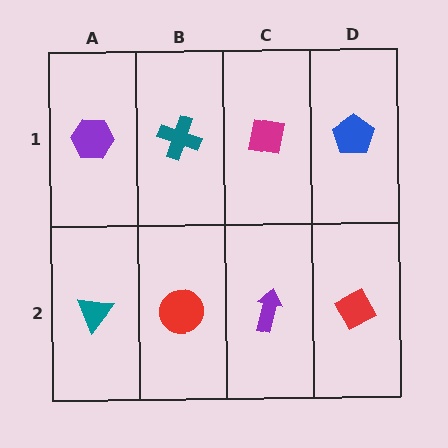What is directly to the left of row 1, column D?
A magenta square.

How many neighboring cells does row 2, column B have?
3.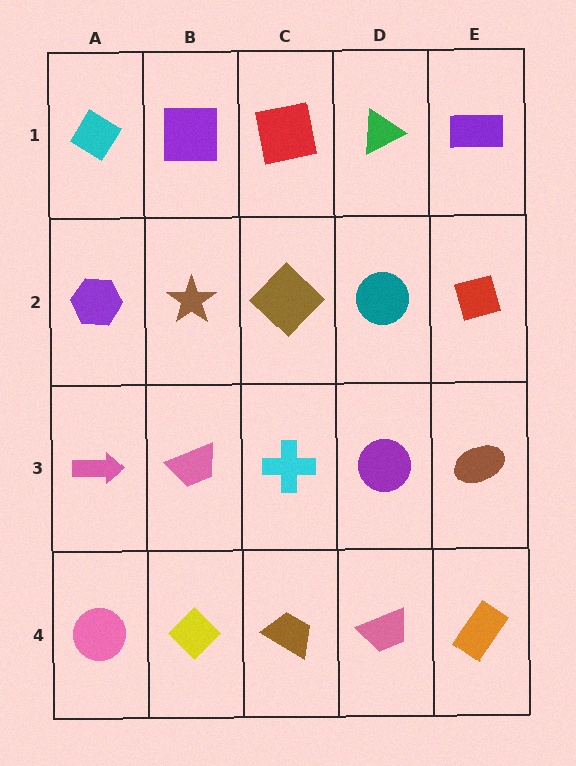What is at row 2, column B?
A brown star.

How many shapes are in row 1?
5 shapes.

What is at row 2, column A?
A purple hexagon.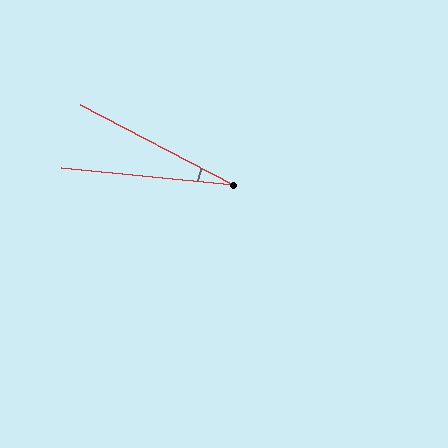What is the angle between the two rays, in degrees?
Approximately 22 degrees.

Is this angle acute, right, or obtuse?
It is acute.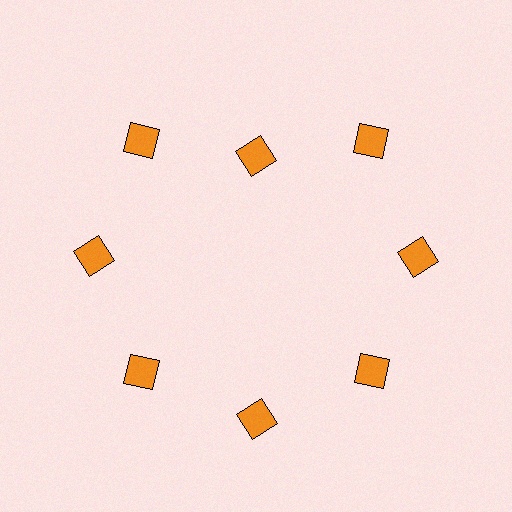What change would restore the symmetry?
The symmetry would be restored by moving it outward, back onto the ring so that all 8 squares sit at equal angles and equal distance from the center.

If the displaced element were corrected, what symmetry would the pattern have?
It would have 8-fold rotational symmetry — the pattern would map onto itself every 45 degrees.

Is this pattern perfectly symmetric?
No. The 8 orange squares are arranged in a ring, but one element near the 12 o'clock position is pulled inward toward the center, breaking the 8-fold rotational symmetry.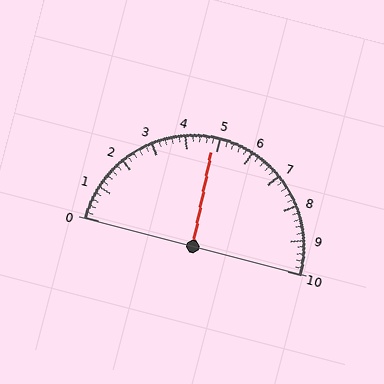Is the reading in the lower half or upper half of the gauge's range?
The reading is in the lower half of the range (0 to 10).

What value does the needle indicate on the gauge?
The needle indicates approximately 4.8.